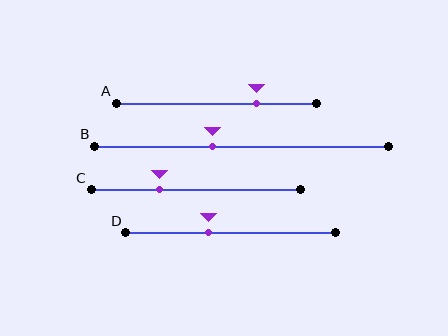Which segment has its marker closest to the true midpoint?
Segment B has its marker closest to the true midpoint.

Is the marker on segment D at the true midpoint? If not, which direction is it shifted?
No, the marker on segment D is shifted to the left by about 10% of the segment length.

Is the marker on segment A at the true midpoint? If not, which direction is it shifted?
No, the marker on segment A is shifted to the right by about 20% of the segment length.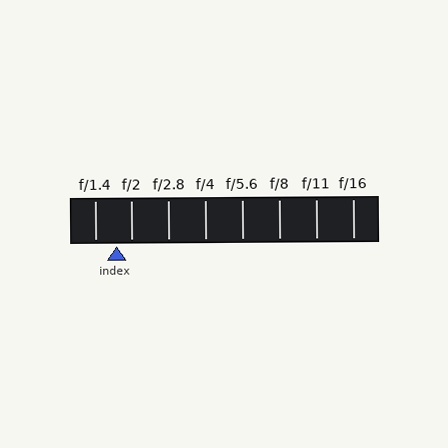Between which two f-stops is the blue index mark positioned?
The index mark is between f/1.4 and f/2.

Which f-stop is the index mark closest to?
The index mark is closest to f/2.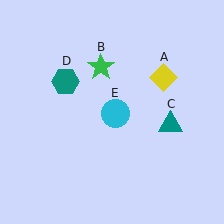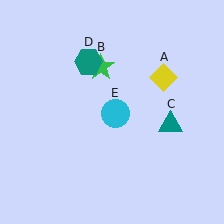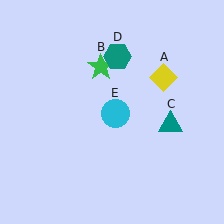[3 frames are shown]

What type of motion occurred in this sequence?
The teal hexagon (object D) rotated clockwise around the center of the scene.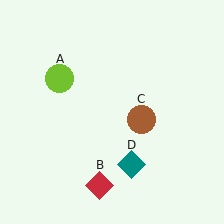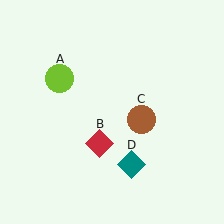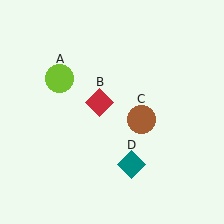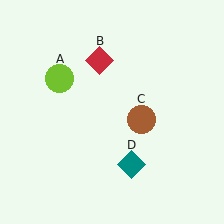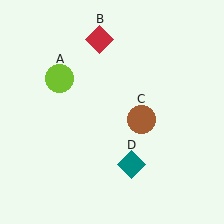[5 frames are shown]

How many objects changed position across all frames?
1 object changed position: red diamond (object B).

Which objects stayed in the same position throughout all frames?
Lime circle (object A) and brown circle (object C) and teal diamond (object D) remained stationary.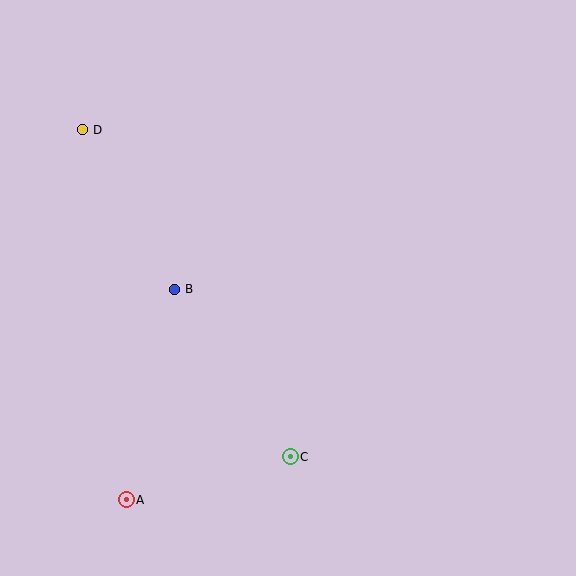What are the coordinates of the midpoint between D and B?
The midpoint between D and B is at (129, 209).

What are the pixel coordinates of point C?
Point C is at (290, 457).